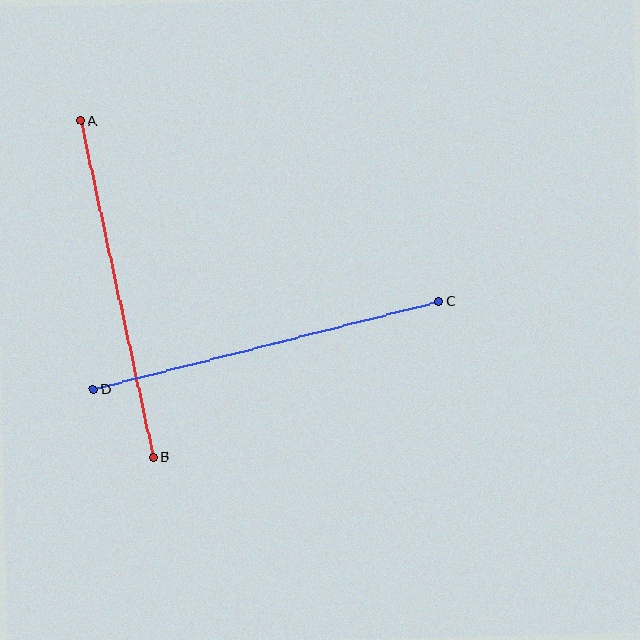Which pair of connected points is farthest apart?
Points C and D are farthest apart.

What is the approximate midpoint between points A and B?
The midpoint is at approximately (117, 289) pixels.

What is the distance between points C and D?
The distance is approximately 356 pixels.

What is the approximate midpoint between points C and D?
The midpoint is at approximately (266, 345) pixels.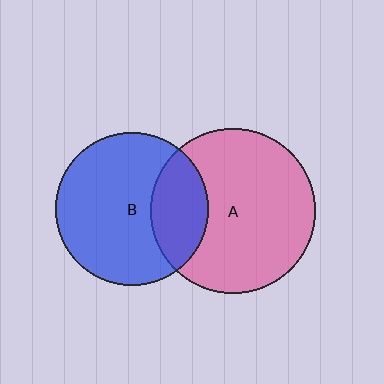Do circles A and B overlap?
Yes.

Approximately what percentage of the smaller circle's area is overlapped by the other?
Approximately 25%.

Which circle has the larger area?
Circle A (pink).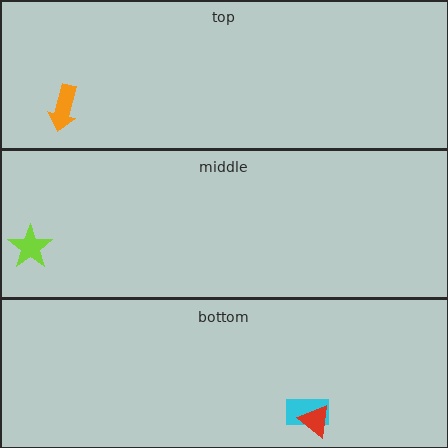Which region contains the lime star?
The middle region.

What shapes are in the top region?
The orange arrow.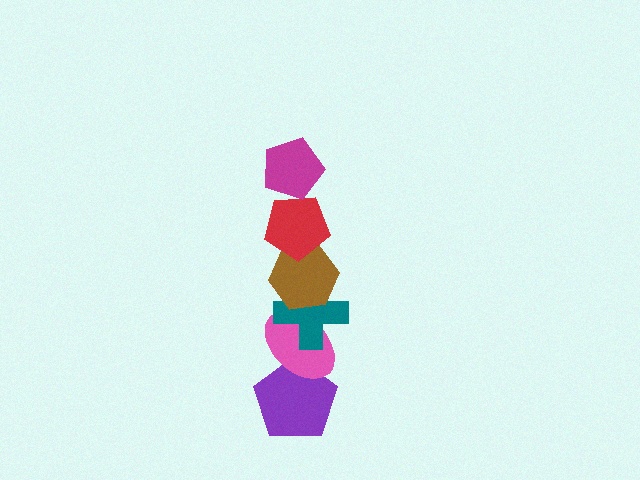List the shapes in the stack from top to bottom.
From top to bottom: the magenta pentagon, the red pentagon, the brown hexagon, the teal cross, the pink ellipse, the purple pentagon.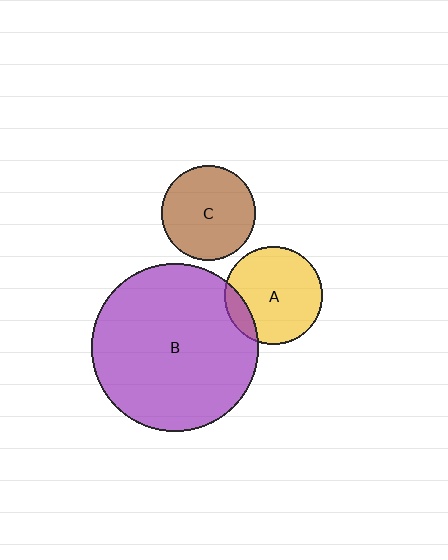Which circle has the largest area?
Circle B (purple).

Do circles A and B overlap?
Yes.